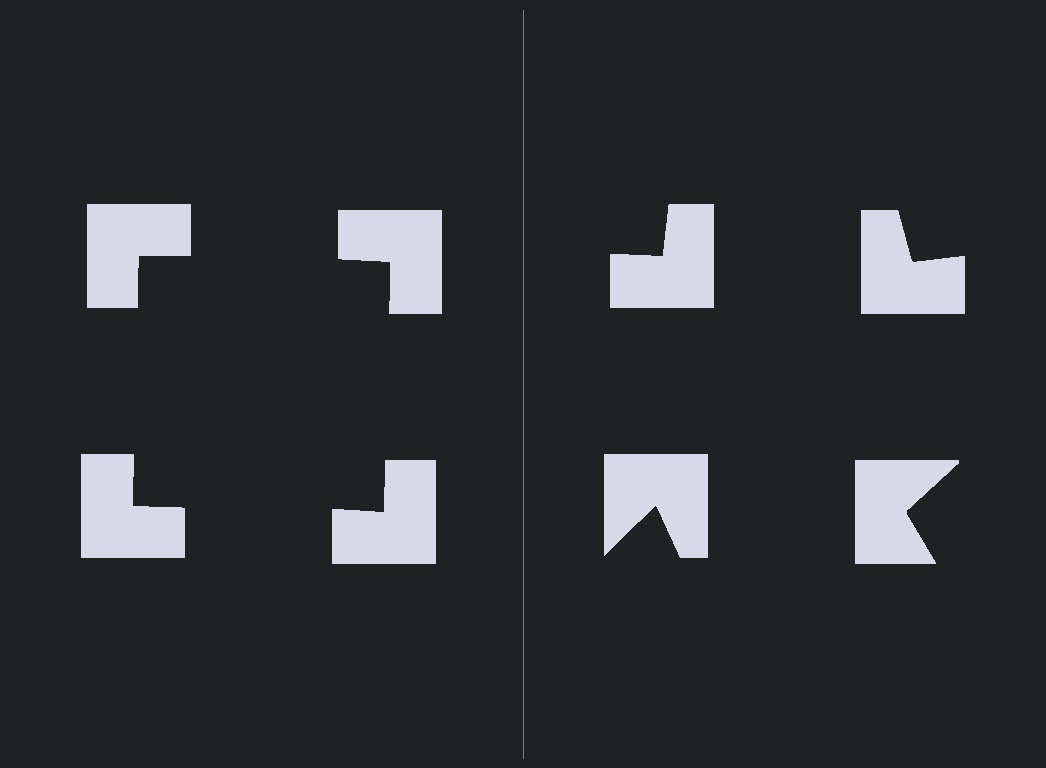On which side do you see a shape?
An illusory square appears on the left side. On the right side the wedge cuts are rotated, so no coherent shape forms.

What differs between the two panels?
The notched squares are positioned identically on both sides; only the wedge orientations differ. On the left they align to a square; on the right they are misaligned.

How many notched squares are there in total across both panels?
8 — 4 on each side.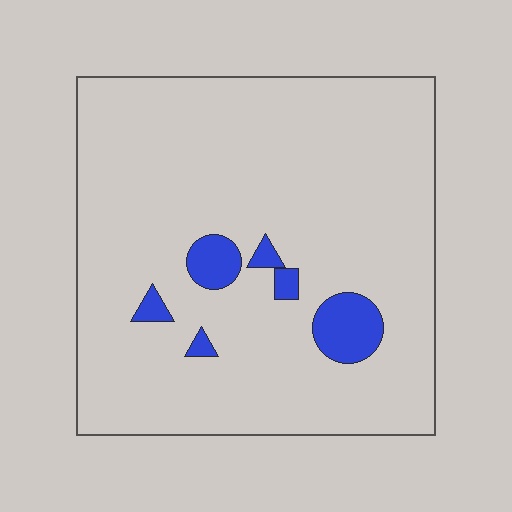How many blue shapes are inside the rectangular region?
6.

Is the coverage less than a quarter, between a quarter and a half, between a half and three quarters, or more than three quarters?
Less than a quarter.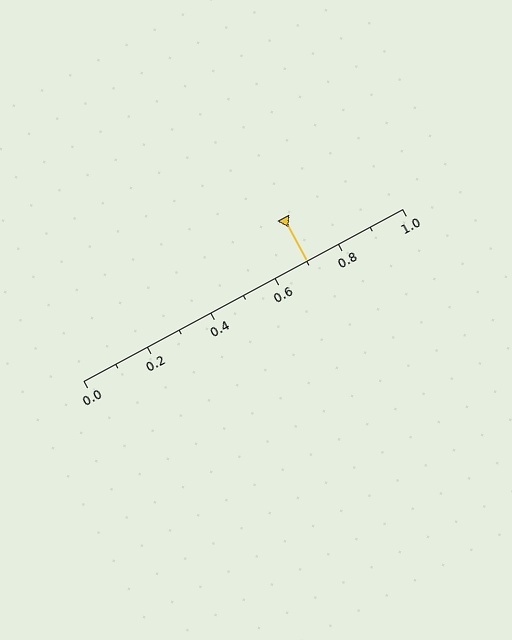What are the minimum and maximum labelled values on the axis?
The axis runs from 0.0 to 1.0.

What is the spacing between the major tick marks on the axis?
The major ticks are spaced 0.2 apart.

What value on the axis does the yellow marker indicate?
The marker indicates approximately 0.7.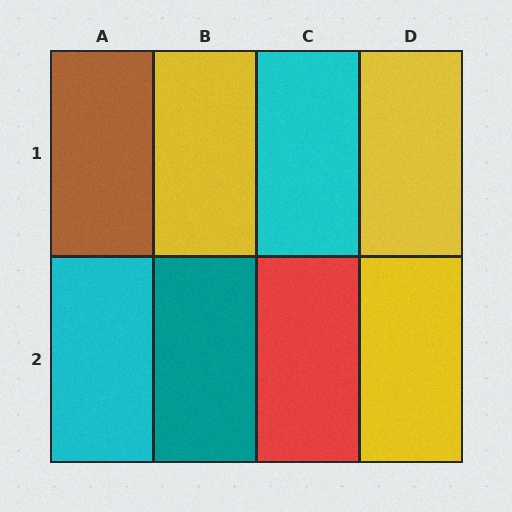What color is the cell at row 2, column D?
Yellow.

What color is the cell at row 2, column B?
Teal.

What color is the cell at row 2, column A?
Cyan.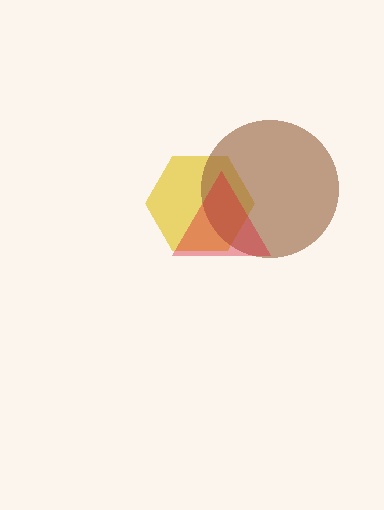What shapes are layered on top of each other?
The layered shapes are: a yellow hexagon, a brown circle, a red triangle.